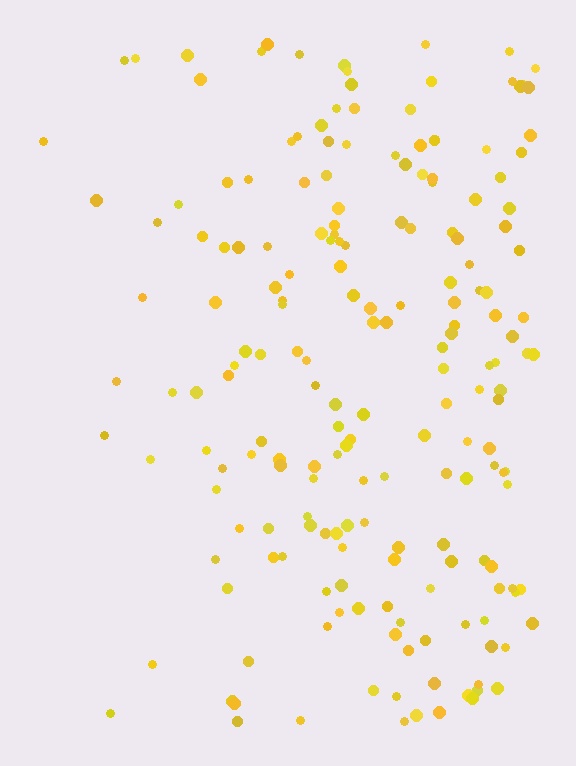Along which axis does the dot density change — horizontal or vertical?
Horizontal.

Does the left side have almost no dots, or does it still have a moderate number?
Still a moderate number, just noticeably fewer than the right.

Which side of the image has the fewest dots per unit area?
The left.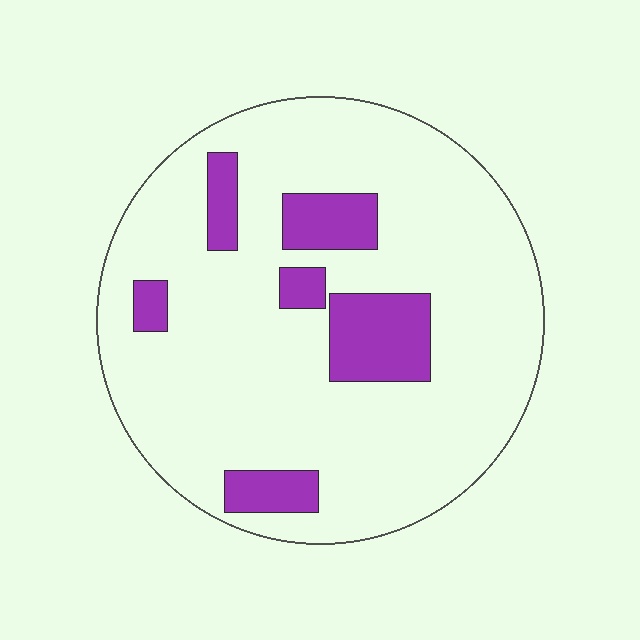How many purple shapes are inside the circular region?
6.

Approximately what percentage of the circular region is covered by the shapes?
Approximately 15%.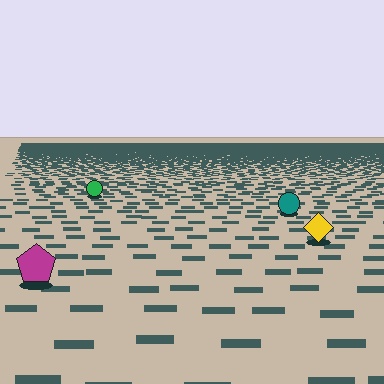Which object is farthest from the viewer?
The green circle is farthest from the viewer. It appears smaller and the ground texture around it is denser.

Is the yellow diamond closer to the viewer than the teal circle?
Yes. The yellow diamond is closer — you can tell from the texture gradient: the ground texture is coarser near it.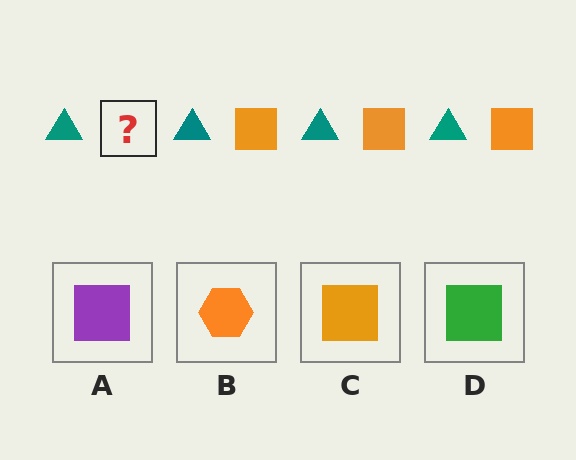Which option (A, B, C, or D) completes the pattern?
C.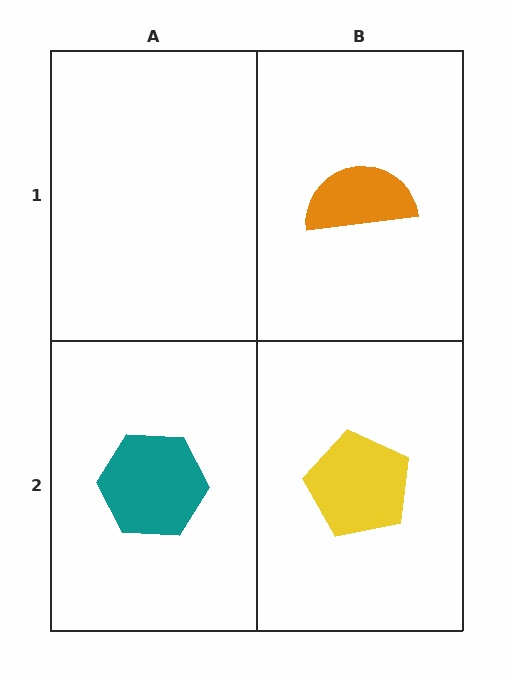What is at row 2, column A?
A teal hexagon.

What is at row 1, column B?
An orange semicircle.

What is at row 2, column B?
A yellow pentagon.